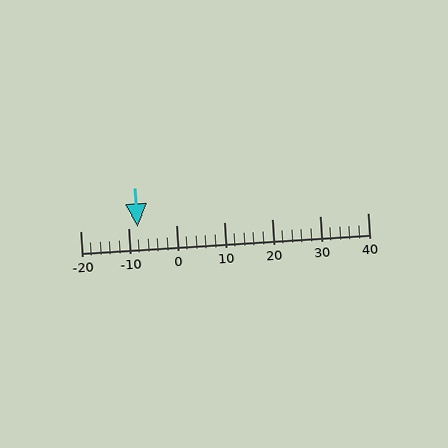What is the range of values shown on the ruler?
The ruler shows values from -20 to 40.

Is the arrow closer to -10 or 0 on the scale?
The arrow is closer to -10.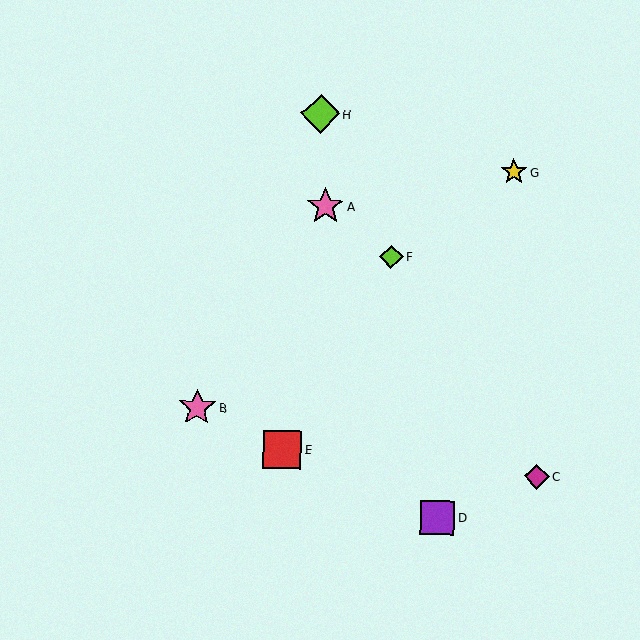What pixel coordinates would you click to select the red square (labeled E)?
Click at (282, 450) to select the red square E.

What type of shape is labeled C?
Shape C is a magenta diamond.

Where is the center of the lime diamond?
The center of the lime diamond is at (320, 114).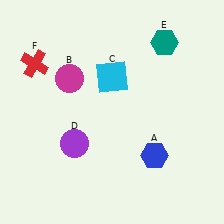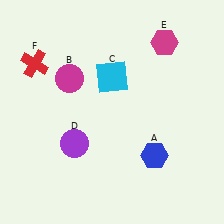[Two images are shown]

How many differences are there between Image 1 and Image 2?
There is 1 difference between the two images.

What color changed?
The hexagon (E) changed from teal in Image 1 to magenta in Image 2.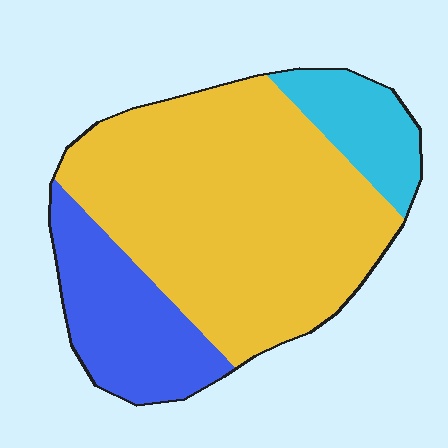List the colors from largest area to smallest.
From largest to smallest: yellow, blue, cyan.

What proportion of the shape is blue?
Blue takes up about one fifth (1/5) of the shape.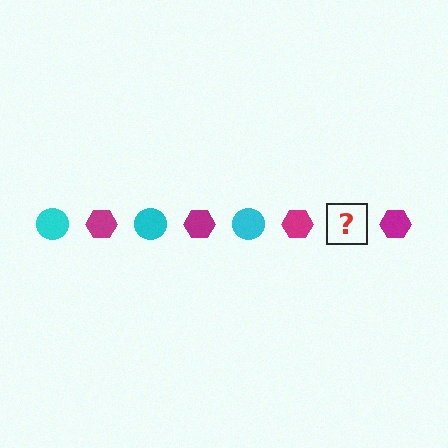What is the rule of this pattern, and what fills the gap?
The rule is that the pattern alternates between cyan circle and magenta hexagon. The gap should be filled with a cyan circle.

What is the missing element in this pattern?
The missing element is a cyan circle.